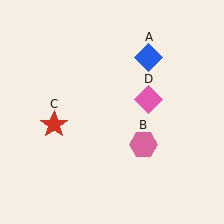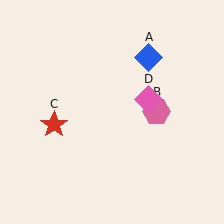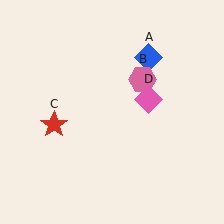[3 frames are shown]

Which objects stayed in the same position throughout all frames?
Blue diamond (object A) and red star (object C) and pink diamond (object D) remained stationary.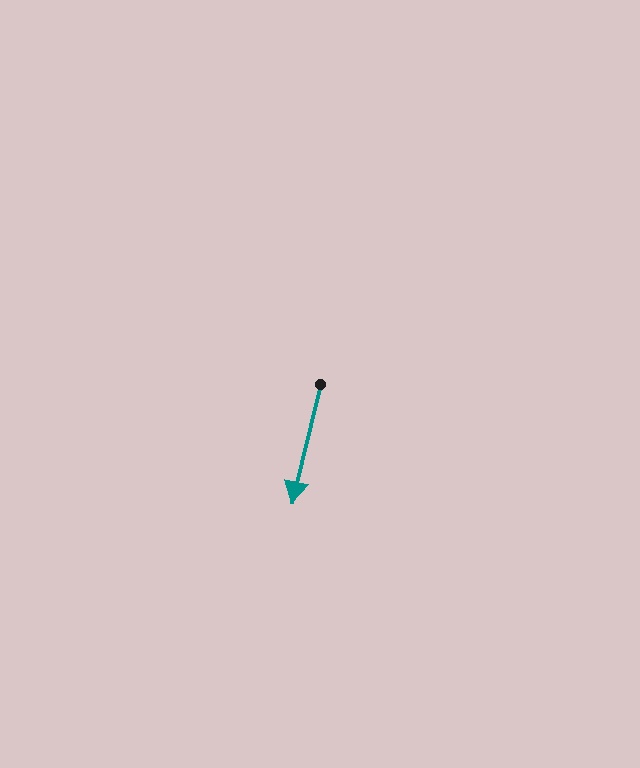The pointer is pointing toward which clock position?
Roughly 6 o'clock.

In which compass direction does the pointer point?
South.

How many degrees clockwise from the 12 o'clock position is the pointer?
Approximately 194 degrees.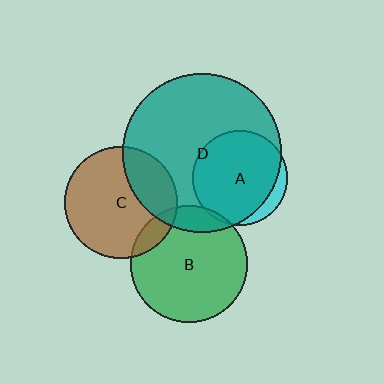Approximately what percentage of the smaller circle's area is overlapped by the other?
Approximately 25%.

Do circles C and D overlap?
Yes.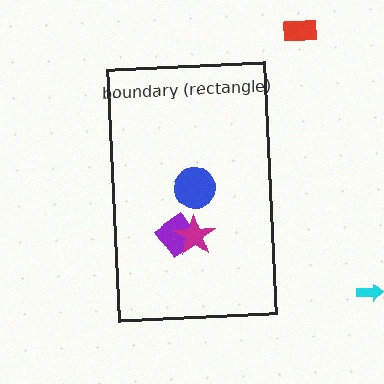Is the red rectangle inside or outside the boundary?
Outside.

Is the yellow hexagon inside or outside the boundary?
Inside.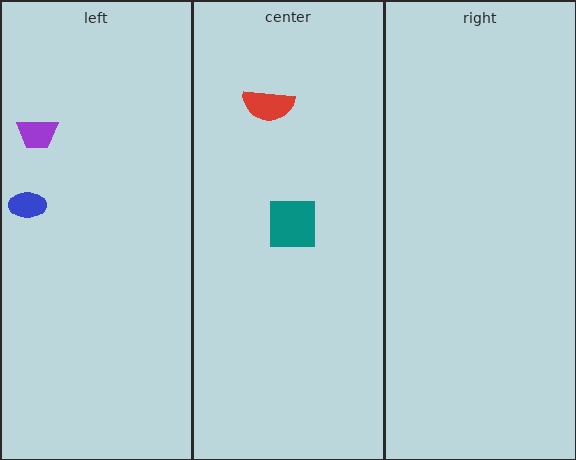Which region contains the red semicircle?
The center region.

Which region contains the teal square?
The center region.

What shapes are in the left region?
The purple trapezoid, the blue ellipse.